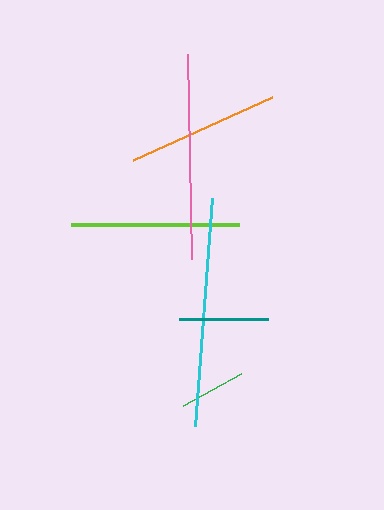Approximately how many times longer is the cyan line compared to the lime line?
The cyan line is approximately 1.4 times the length of the lime line.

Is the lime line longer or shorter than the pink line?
The pink line is longer than the lime line.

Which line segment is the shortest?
The green line is the shortest at approximately 66 pixels.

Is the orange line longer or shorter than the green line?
The orange line is longer than the green line.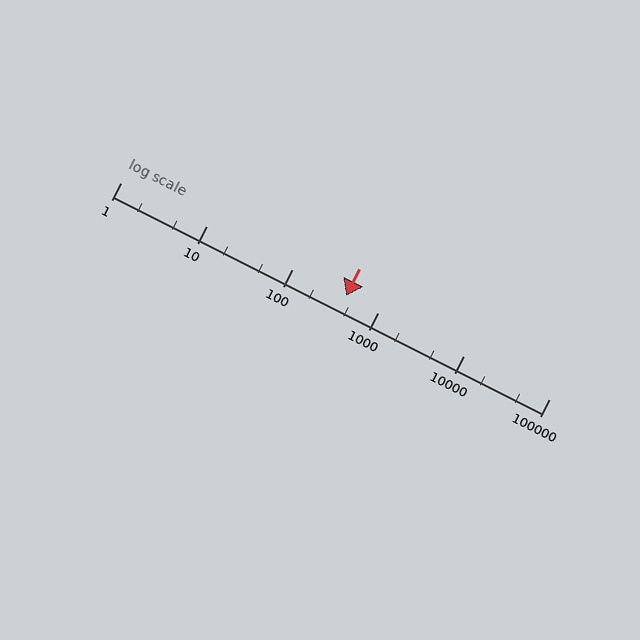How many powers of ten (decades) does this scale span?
The scale spans 5 decades, from 1 to 100000.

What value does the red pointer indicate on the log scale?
The pointer indicates approximately 430.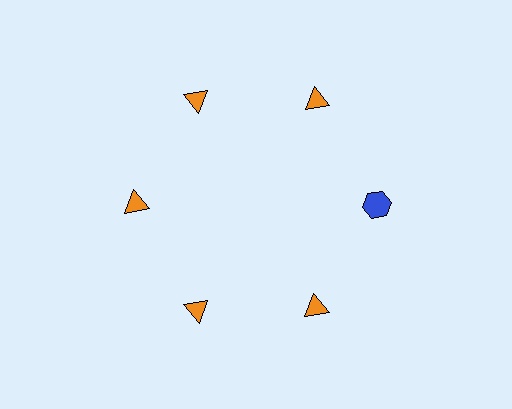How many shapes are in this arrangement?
There are 6 shapes arranged in a ring pattern.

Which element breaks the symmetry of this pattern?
The blue hexagon at roughly the 3 o'clock position breaks the symmetry. All other shapes are orange triangles.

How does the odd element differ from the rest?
It differs in both color (blue instead of orange) and shape (hexagon instead of triangle).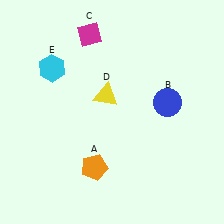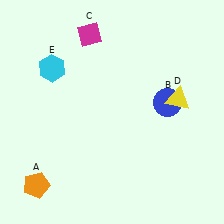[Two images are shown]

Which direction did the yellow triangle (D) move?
The yellow triangle (D) moved right.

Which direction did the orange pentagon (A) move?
The orange pentagon (A) moved left.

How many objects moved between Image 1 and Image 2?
2 objects moved between the two images.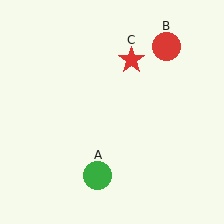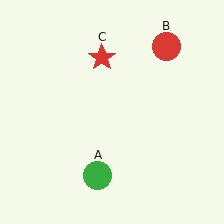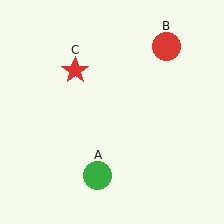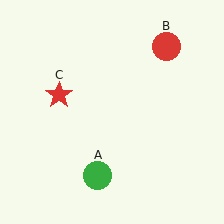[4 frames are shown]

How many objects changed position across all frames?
1 object changed position: red star (object C).